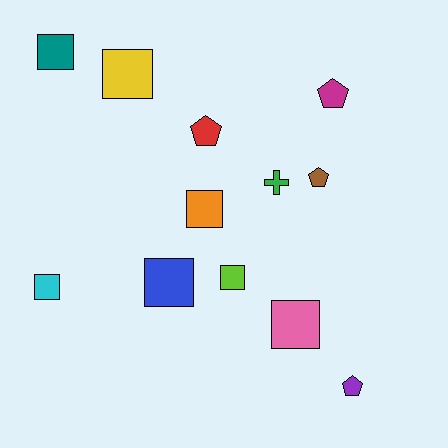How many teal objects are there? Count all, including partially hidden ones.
There is 1 teal object.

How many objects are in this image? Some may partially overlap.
There are 12 objects.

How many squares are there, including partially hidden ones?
There are 7 squares.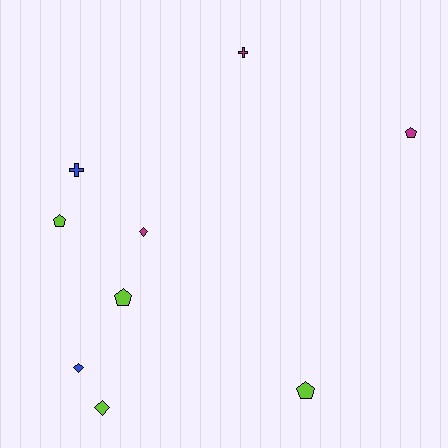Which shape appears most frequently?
Pentagon, with 4 objects.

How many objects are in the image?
There are 9 objects.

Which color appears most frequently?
Lime, with 4 objects.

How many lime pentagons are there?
There are 3 lime pentagons.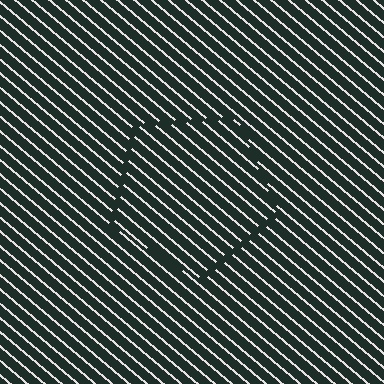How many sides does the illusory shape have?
5 sides — the line-ends trace a pentagon.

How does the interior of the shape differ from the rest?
The interior of the shape contains the same grating, shifted by half a period — the contour is defined by the phase discontinuity where line-ends from the inner and outer gratings abut.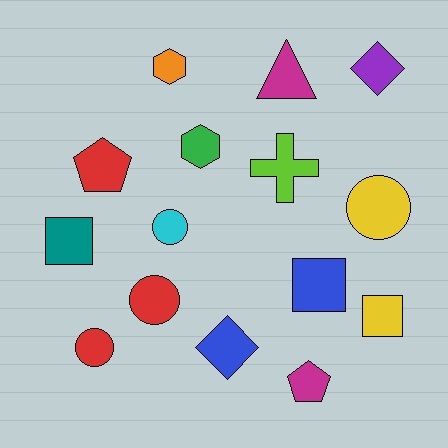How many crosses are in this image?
There is 1 cross.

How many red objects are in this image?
There are 3 red objects.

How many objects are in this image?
There are 15 objects.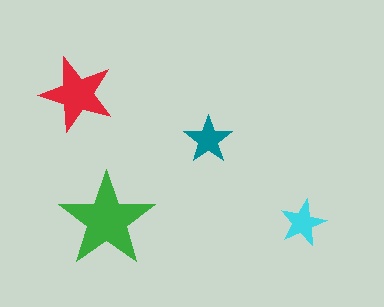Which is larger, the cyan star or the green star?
The green one.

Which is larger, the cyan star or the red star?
The red one.